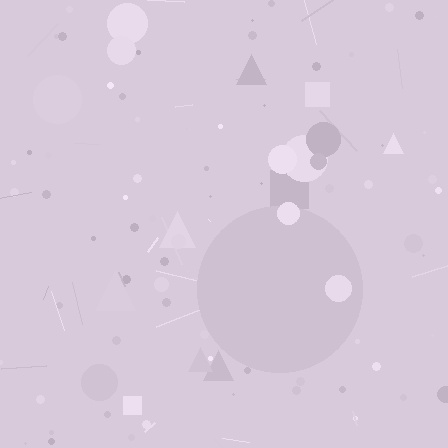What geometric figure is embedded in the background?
A circle is embedded in the background.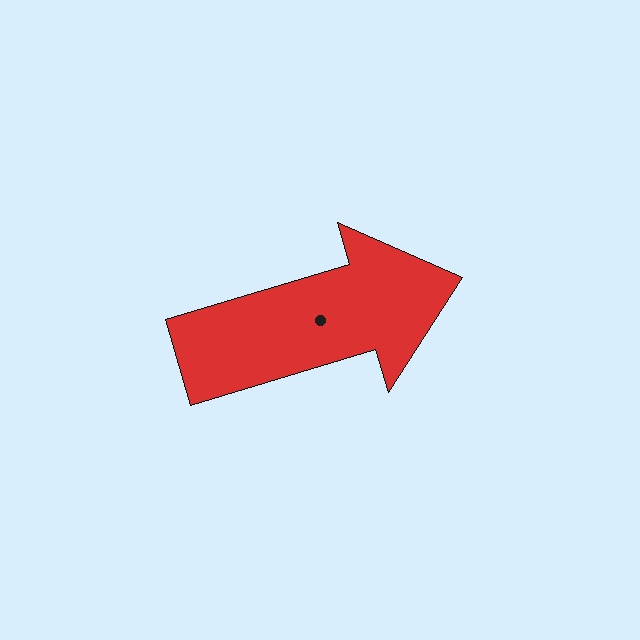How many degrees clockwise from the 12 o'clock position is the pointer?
Approximately 73 degrees.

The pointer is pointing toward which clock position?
Roughly 2 o'clock.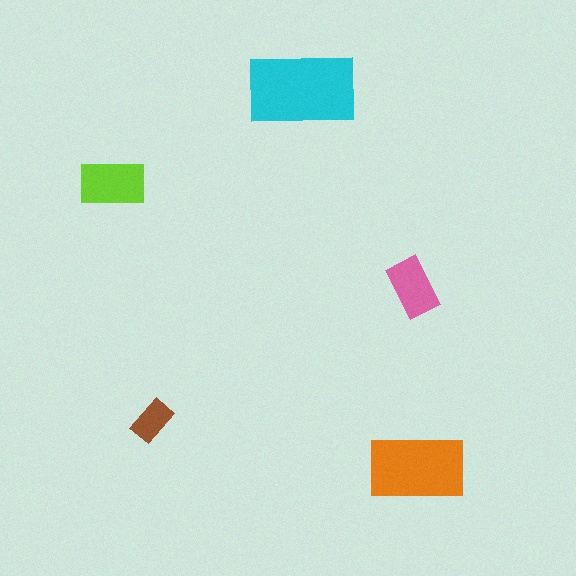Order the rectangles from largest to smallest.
the cyan one, the orange one, the lime one, the pink one, the brown one.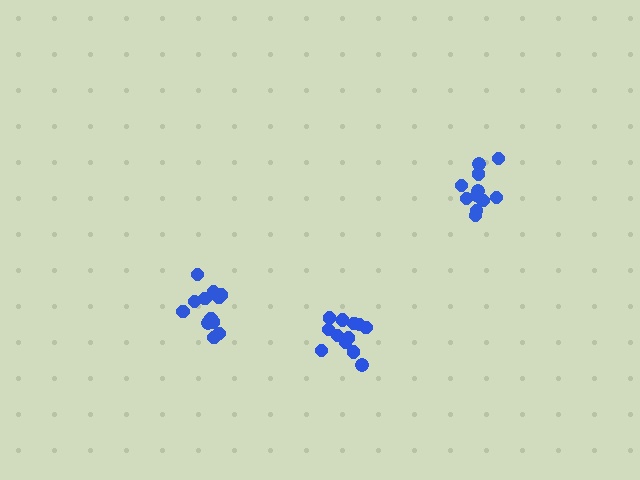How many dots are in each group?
Group 1: 13 dots, Group 2: 12 dots, Group 3: 12 dots (37 total).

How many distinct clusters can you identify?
There are 3 distinct clusters.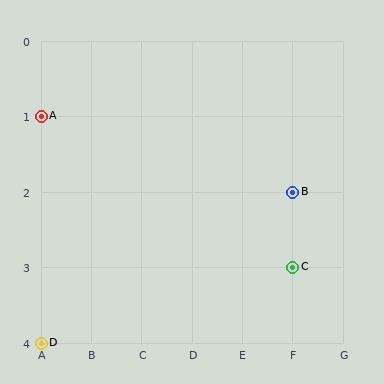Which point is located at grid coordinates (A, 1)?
Point A is at (A, 1).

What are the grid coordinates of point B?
Point B is at grid coordinates (F, 2).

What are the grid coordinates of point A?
Point A is at grid coordinates (A, 1).